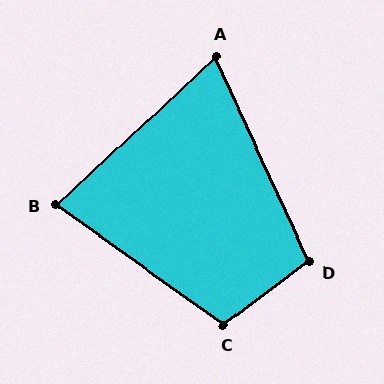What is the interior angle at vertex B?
Approximately 79 degrees (acute).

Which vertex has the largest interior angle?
C, at approximately 108 degrees.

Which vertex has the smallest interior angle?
A, at approximately 72 degrees.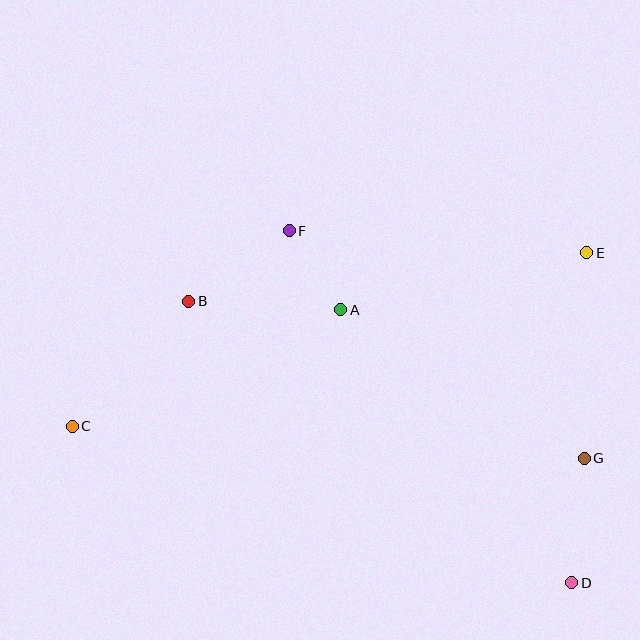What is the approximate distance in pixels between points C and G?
The distance between C and G is approximately 513 pixels.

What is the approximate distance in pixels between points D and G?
The distance between D and G is approximately 125 pixels.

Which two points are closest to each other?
Points A and F are closest to each other.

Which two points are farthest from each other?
Points C and E are farthest from each other.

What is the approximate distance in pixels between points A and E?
The distance between A and E is approximately 253 pixels.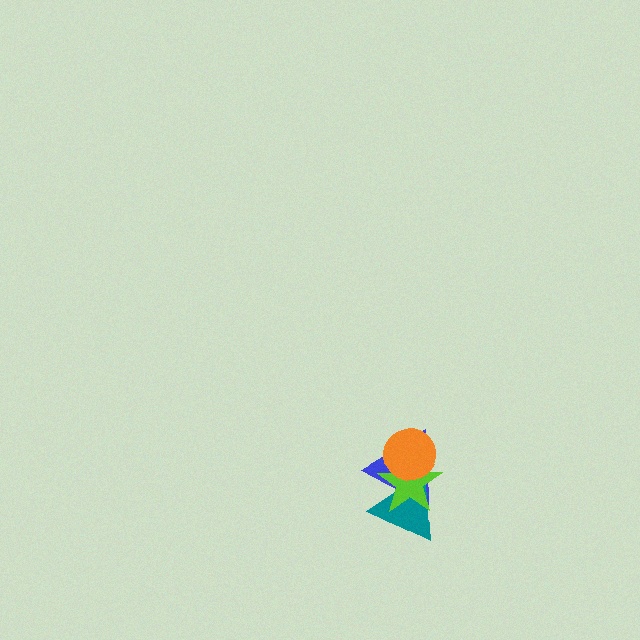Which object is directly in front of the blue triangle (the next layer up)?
The teal triangle is directly in front of the blue triangle.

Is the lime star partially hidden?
Yes, it is partially covered by another shape.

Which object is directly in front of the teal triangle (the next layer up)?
The lime star is directly in front of the teal triangle.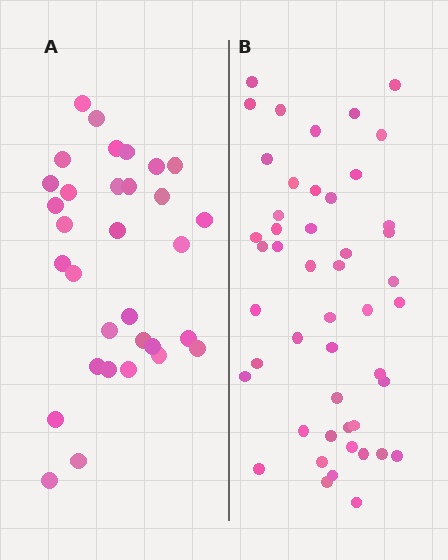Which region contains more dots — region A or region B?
Region B (the right region) has more dots.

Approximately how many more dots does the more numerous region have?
Region B has approximately 15 more dots than region A.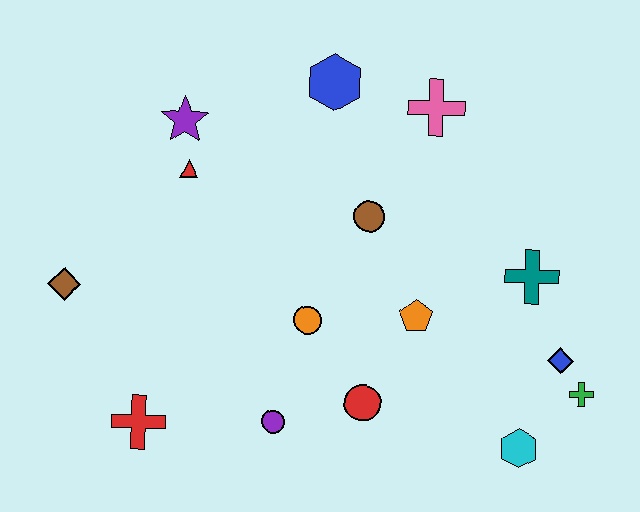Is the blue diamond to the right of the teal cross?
Yes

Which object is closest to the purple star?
The red triangle is closest to the purple star.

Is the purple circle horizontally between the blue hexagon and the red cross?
Yes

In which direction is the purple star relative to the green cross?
The purple star is to the left of the green cross.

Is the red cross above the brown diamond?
No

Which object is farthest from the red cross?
The green cross is farthest from the red cross.